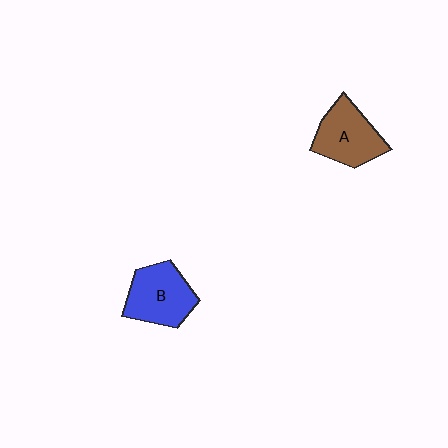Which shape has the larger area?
Shape B (blue).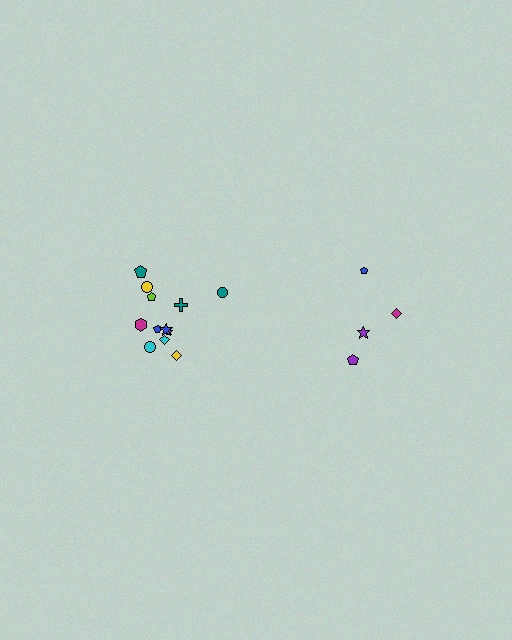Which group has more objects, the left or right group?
The left group.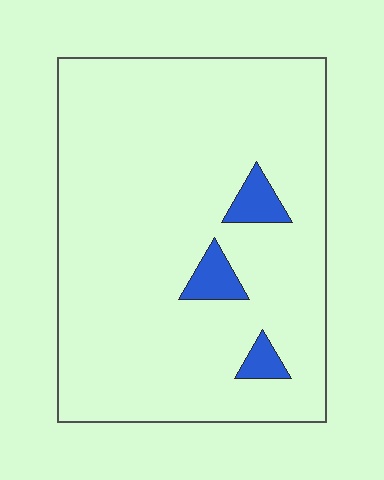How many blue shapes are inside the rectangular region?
3.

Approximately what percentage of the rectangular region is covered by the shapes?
Approximately 5%.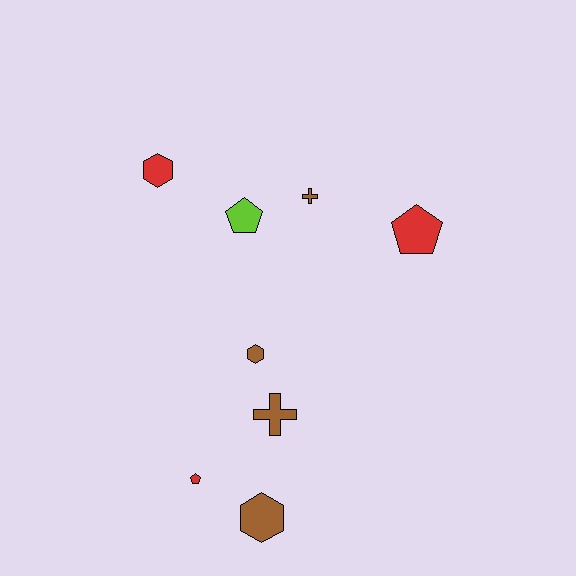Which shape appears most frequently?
Hexagon, with 3 objects.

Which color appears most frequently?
Brown, with 4 objects.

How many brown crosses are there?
There are 2 brown crosses.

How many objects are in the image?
There are 8 objects.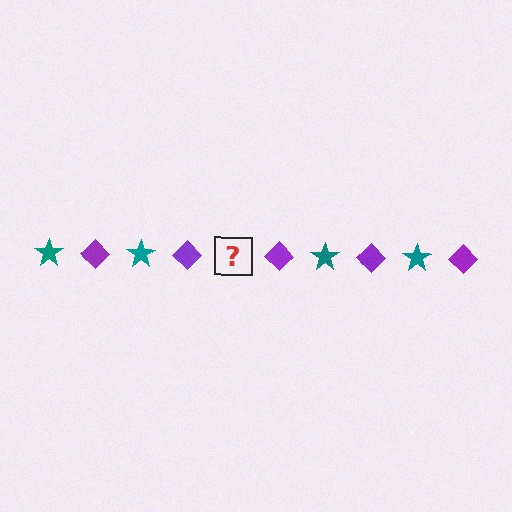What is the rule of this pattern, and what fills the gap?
The rule is that the pattern alternates between teal star and purple diamond. The gap should be filled with a teal star.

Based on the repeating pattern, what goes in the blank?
The blank should be a teal star.